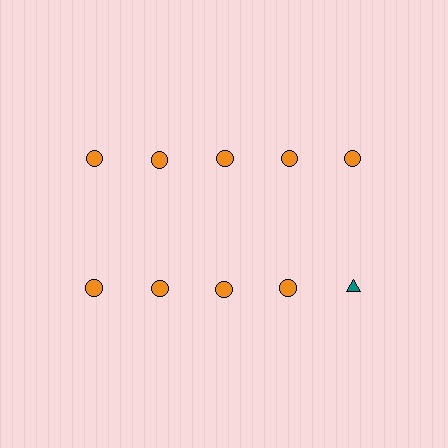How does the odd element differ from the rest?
It differs in both color (teal instead of orange) and shape (triangle instead of circle).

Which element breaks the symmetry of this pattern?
The teal triangle in the second row, rightmost column breaks the symmetry. All other shapes are orange circles.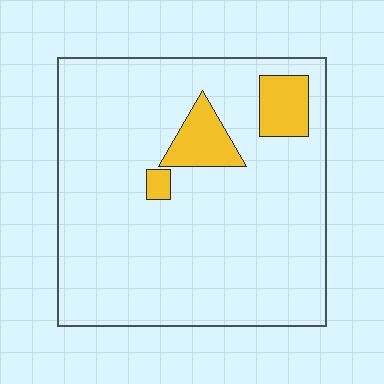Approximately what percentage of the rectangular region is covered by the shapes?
Approximately 10%.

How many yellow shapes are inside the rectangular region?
3.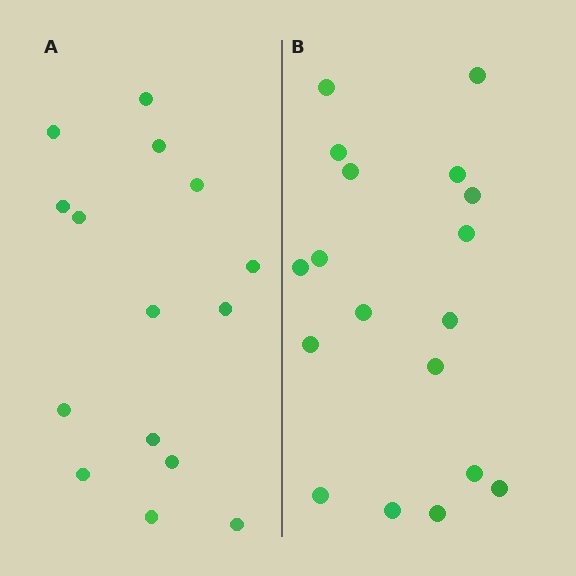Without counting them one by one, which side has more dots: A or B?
Region B (the right region) has more dots.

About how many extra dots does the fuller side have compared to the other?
Region B has just a few more — roughly 2 or 3 more dots than region A.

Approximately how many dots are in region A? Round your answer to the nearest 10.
About 20 dots. (The exact count is 15, which rounds to 20.)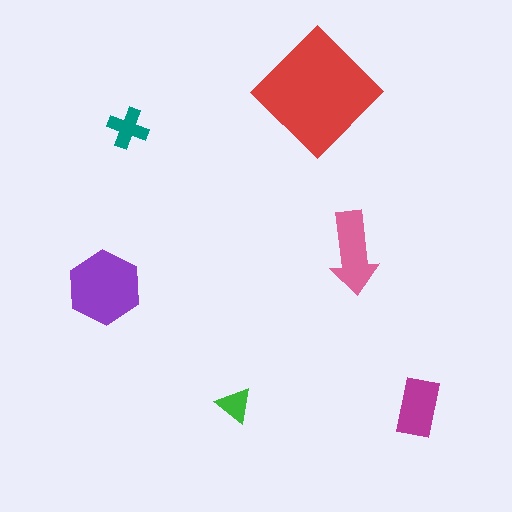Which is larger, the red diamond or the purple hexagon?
The red diamond.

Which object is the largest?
The red diamond.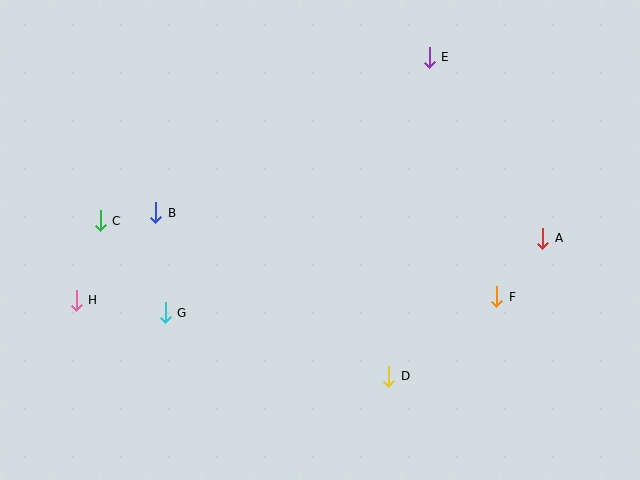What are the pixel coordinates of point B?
Point B is at (156, 213).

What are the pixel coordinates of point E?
Point E is at (429, 57).